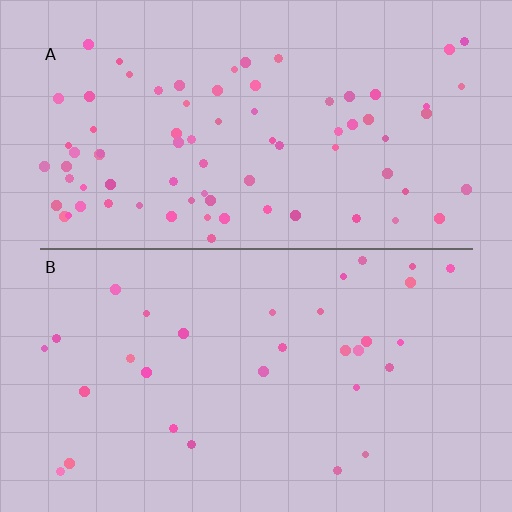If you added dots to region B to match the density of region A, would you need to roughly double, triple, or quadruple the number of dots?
Approximately double.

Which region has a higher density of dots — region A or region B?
A (the top).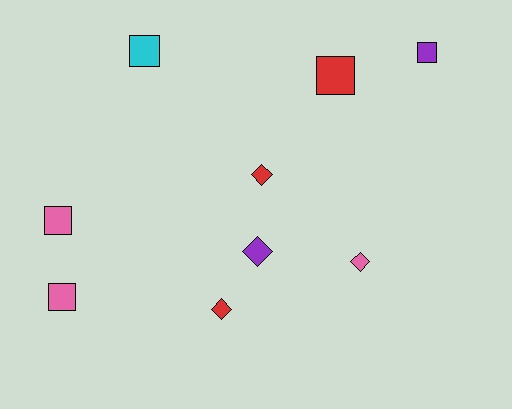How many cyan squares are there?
There is 1 cyan square.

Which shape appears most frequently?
Square, with 5 objects.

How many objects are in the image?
There are 9 objects.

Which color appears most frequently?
Red, with 3 objects.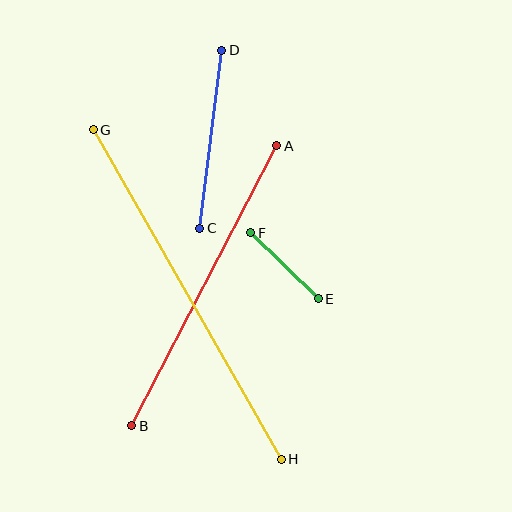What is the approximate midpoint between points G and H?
The midpoint is at approximately (187, 294) pixels.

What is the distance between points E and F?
The distance is approximately 94 pixels.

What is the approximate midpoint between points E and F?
The midpoint is at approximately (284, 266) pixels.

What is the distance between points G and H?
The distance is approximately 379 pixels.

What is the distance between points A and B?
The distance is approximately 316 pixels.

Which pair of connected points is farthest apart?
Points G and H are farthest apart.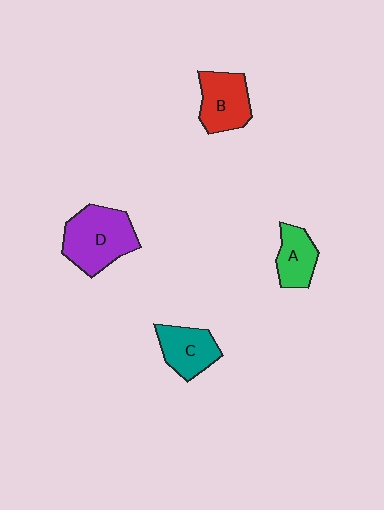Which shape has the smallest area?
Shape A (green).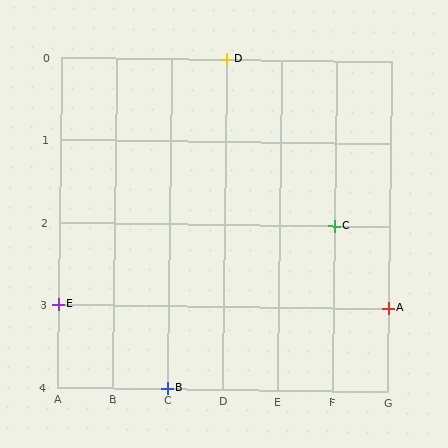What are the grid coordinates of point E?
Point E is at grid coordinates (A, 3).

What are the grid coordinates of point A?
Point A is at grid coordinates (G, 3).